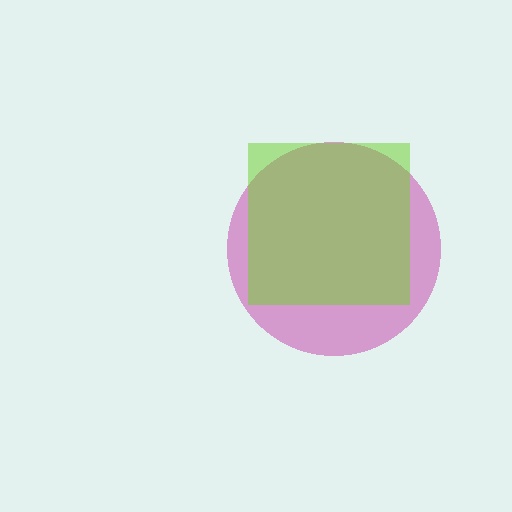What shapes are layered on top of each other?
The layered shapes are: a magenta circle, a lime square.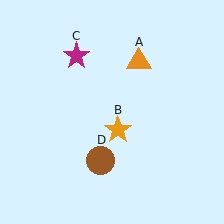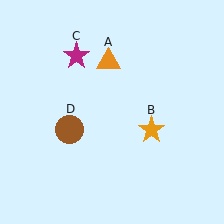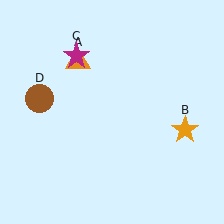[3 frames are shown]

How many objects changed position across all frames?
3 objects changed position: orange triangle (object A), orange star (object B), brown circle (object D).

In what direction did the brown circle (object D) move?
The brown circle (object D) moved up and to the left.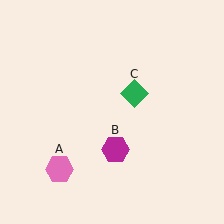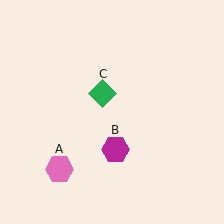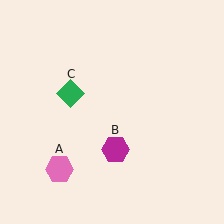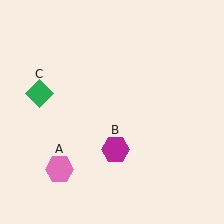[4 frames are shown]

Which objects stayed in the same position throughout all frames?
Pink hexagon (object A) and magenta hexagon (object B) remained stationary.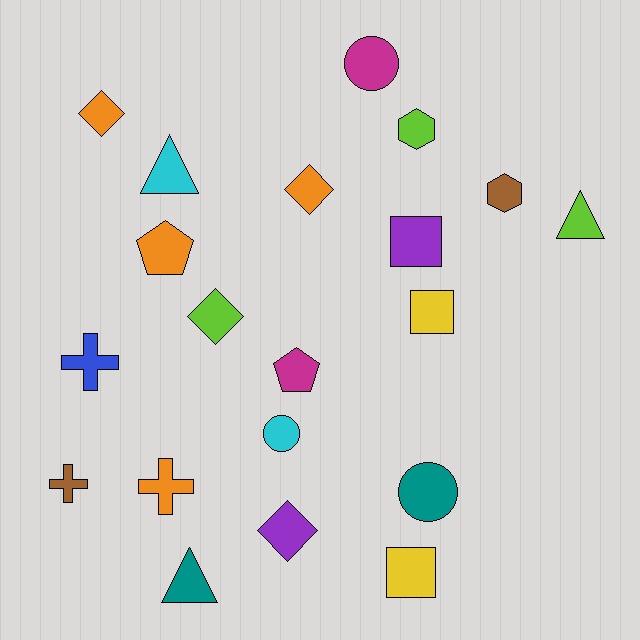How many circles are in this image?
There are 3 circles.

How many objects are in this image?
There are 20 objects.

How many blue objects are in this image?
There is 1 blue object.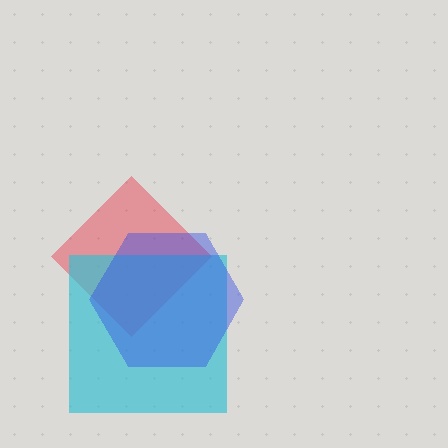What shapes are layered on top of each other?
The layered shapes are: a red diamond, a cyan square, a blue hexagon.